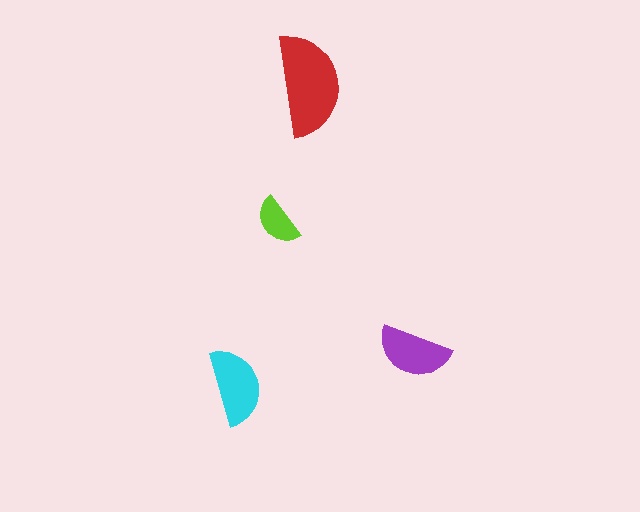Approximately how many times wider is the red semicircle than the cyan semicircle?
About 1.5 times wider.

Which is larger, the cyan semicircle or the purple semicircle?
The cyan one.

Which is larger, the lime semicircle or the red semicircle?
The red one.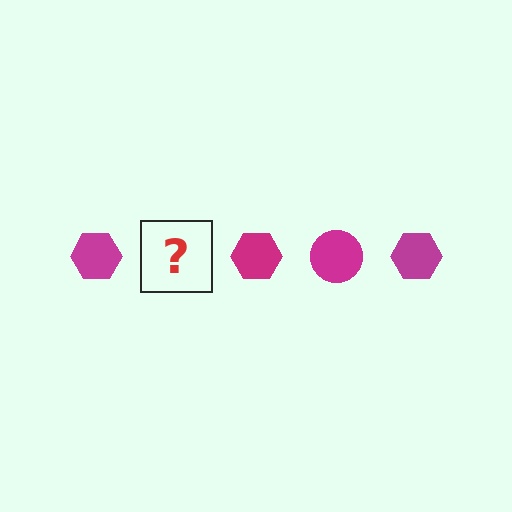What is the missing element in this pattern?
The missing element is a magenta circle.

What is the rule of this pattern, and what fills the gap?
The rule is that the pattern cycles through hexagon, circle shapes in magenta. The gap should be filled with a magenta circle.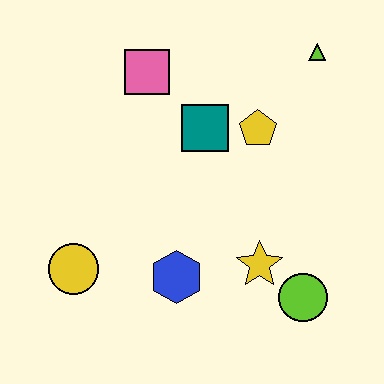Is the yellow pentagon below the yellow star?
No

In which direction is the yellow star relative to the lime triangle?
The yellow star is below the lime triangle.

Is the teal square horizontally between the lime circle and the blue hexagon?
Yes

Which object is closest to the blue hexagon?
The yellow star is closest to the blue hexagon.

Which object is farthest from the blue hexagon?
The lime triangle is farthest from the blue hexagon.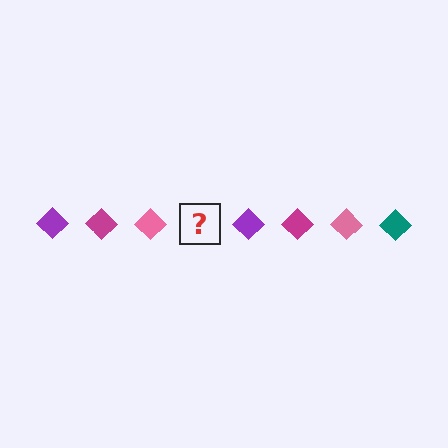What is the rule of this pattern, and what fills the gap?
The rule is that the pattern cycles through purple, magenta, pink, teal diamonds. The gap should be filled with a teal diamond.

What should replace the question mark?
The question mark should be replaced with a teal diamond.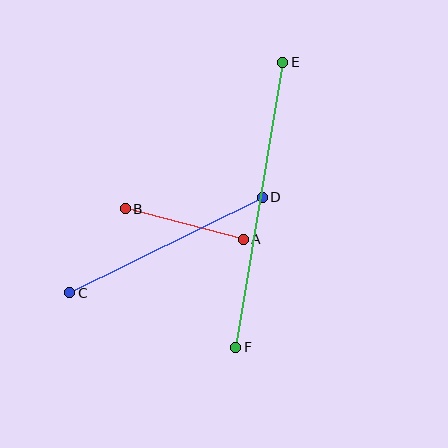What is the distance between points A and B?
The distance is approximately 122 pixels.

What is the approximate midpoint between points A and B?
The midpoint is at approximately (184, 224) pixels.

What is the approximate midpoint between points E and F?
The midpoint is at approximately (259, 205) pixels.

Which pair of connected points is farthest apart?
Points E and F are farthest apart.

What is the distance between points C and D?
The distance is approximately 215 pixels.